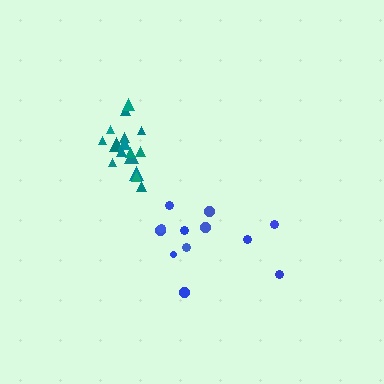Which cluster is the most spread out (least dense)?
Blue.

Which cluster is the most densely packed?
Teal.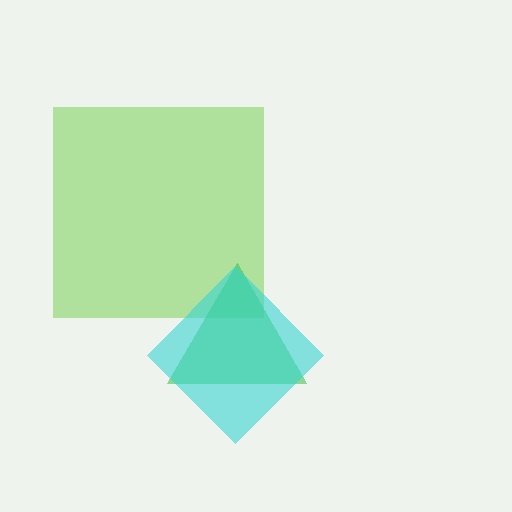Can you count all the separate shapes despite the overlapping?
Yes, there are 3 separate shapes.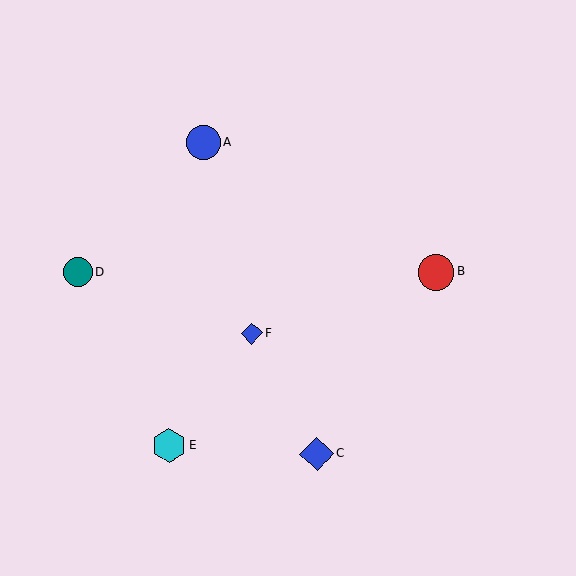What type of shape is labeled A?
Shape A is a blue circle.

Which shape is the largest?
The red circle (labeled B) is the largest.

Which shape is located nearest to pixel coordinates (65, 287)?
The teal circle (labeled D) at (78, 272) is nearest to that location.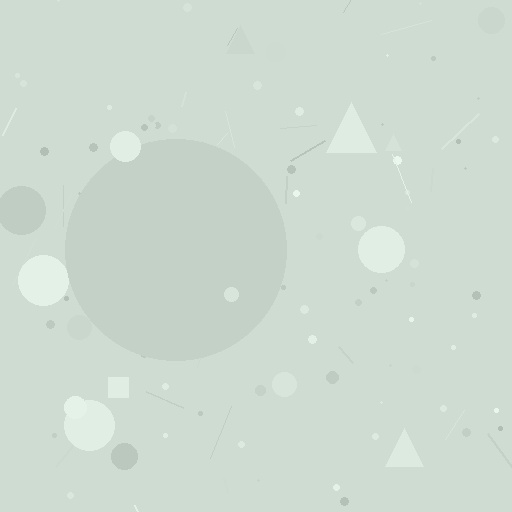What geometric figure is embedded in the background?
A circle is embedded in the background.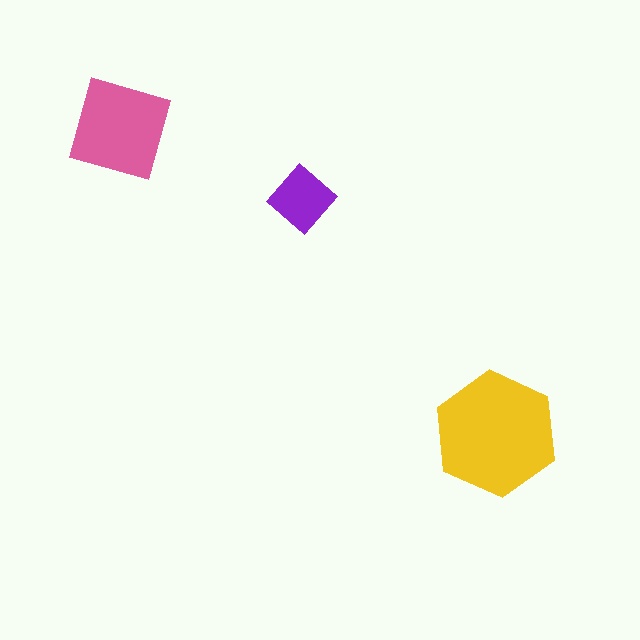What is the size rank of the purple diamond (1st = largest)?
3rd.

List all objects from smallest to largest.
The purple diamond, the pink diamond, the yellow hexagon.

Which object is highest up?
The pink diamond is topmost.